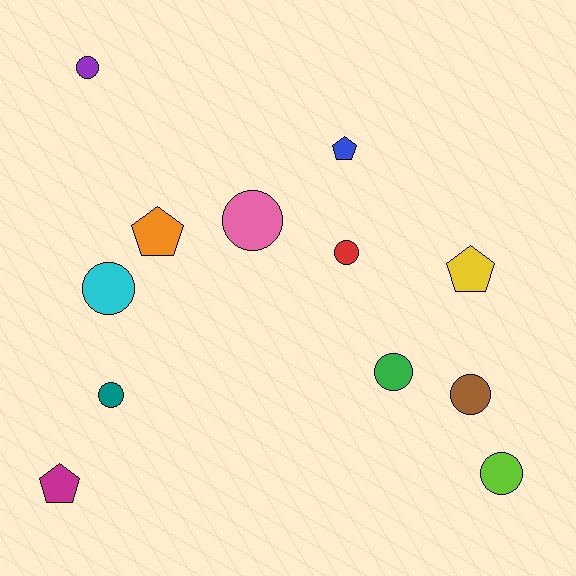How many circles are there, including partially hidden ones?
There are 8 circles.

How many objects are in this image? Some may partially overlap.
There are 12 objects.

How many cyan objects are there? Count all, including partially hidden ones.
There is 1 cyan object.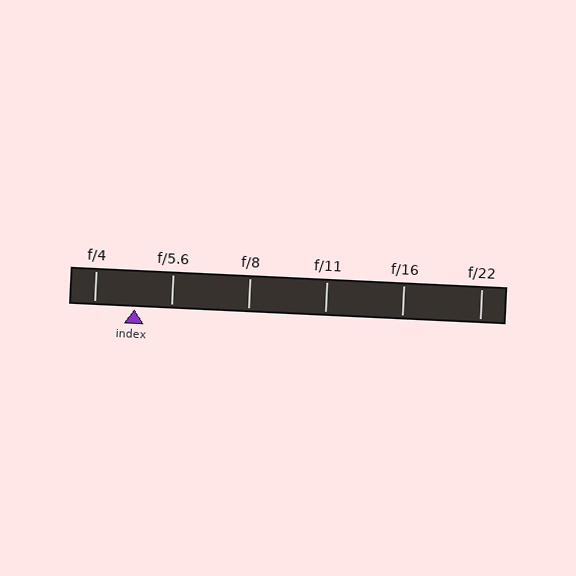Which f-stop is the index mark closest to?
The index mark is closest to f/5.6.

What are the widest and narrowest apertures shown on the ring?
The widest aperture shown is f/4 and the narrowest is f/22.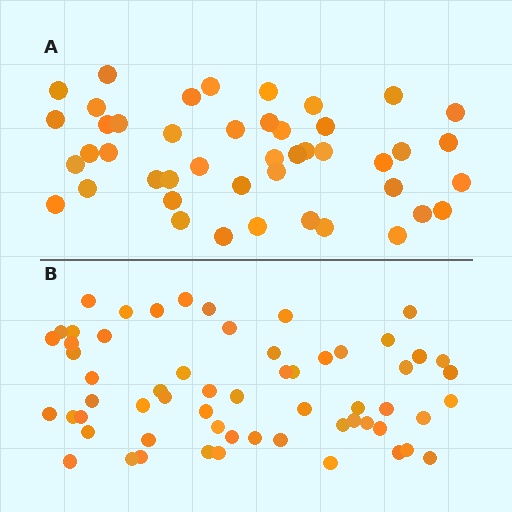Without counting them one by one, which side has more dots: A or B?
Region B (the bottom region) has more dots.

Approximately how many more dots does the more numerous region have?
Region B has approximately 15 more dots than region A.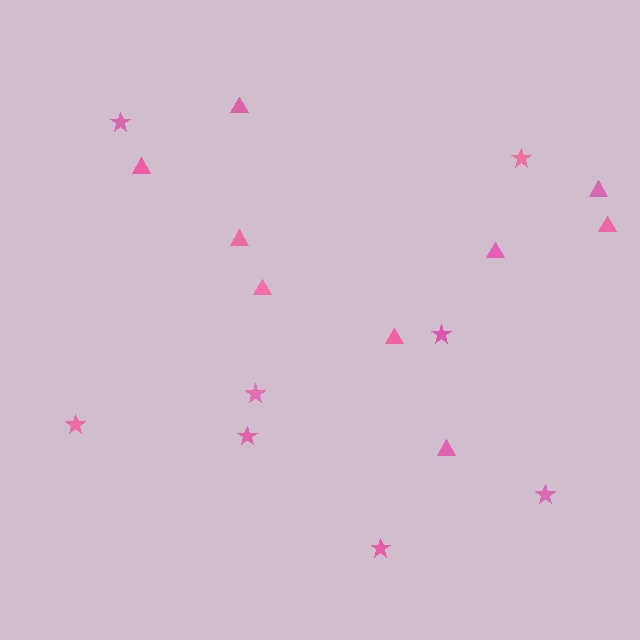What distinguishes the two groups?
There are 2 groups: one group of triangles (9) and one group of stars (8).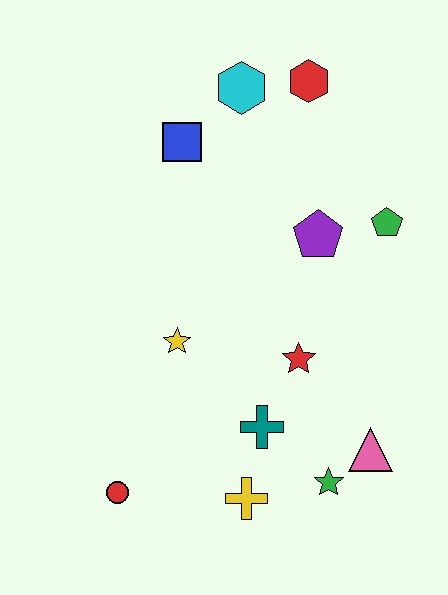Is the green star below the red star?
Yes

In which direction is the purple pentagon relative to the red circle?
The purple pentagon is above the red circle.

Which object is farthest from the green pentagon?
The red circle is farthest from the green pentagon.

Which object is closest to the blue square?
The cyan hexagon is closest to the blue square.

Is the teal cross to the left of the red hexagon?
Yes